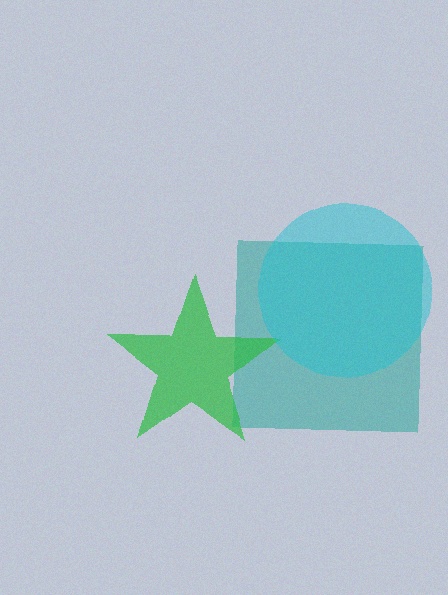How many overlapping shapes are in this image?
There are 3 overlapping shapes in the image.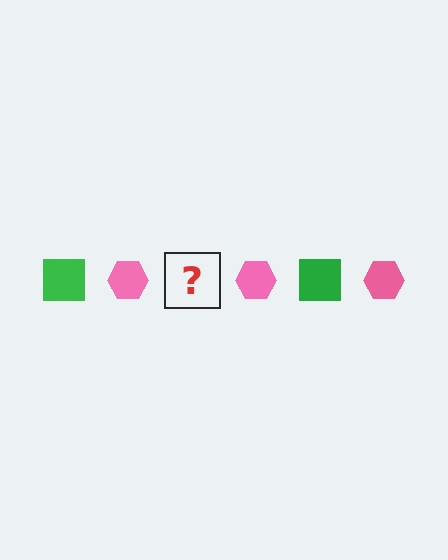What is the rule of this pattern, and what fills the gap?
The rule is that the pattern alternates between green square and pink hexagon. The gap should be filled with a green square.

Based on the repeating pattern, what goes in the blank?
The blank should be a green square.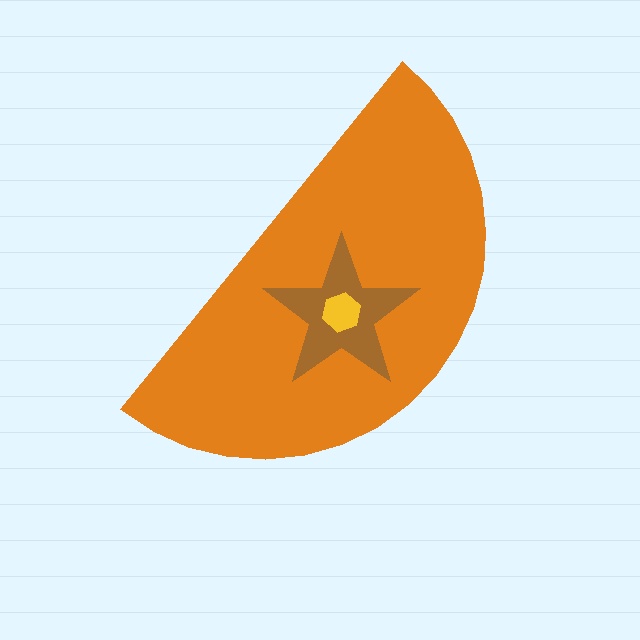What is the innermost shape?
The yellow hexagon.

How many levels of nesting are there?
3.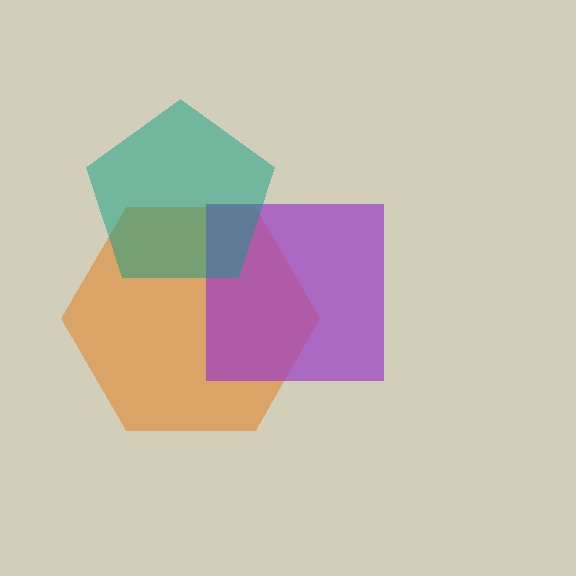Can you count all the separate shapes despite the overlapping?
Yes, there are 3 separate shapes.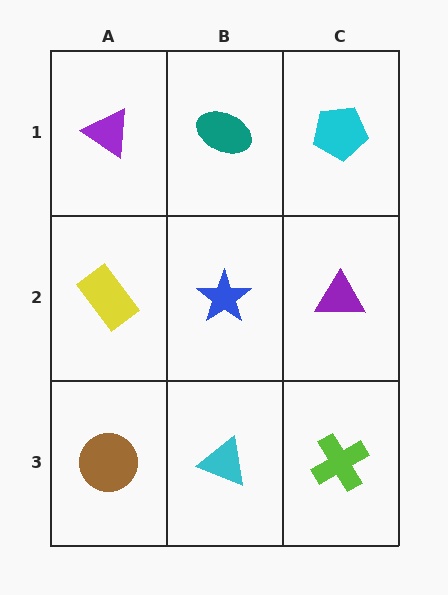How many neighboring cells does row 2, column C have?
3.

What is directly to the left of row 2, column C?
A blue star.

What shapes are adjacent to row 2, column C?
A cyan pentagon (row 1, column C), a lime cross (row 3, column C), a blue star (row 2, column B).